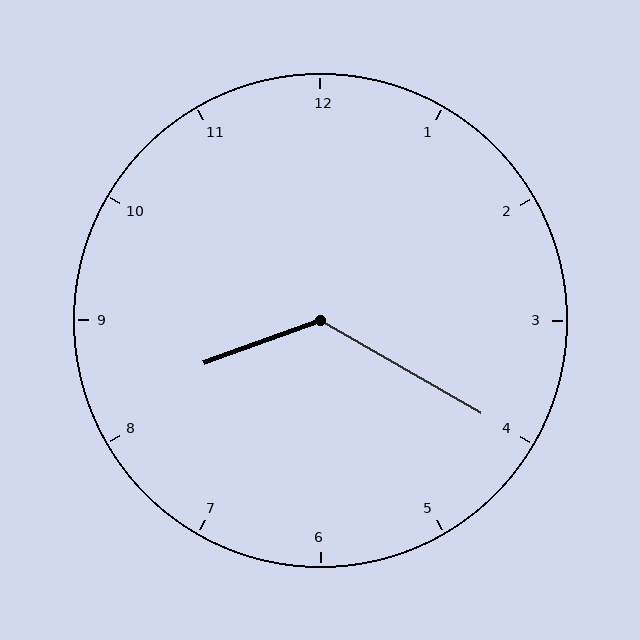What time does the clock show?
8:20.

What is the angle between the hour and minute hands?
Approximately 130 degrees.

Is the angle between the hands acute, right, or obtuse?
It is obtuse.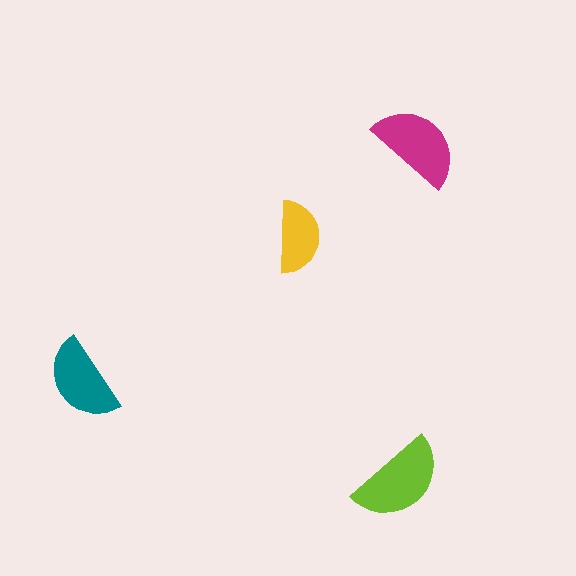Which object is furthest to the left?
The teal semicircle is leftmost.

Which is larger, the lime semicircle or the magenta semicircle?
The lime one.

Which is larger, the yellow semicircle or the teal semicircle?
The teal one.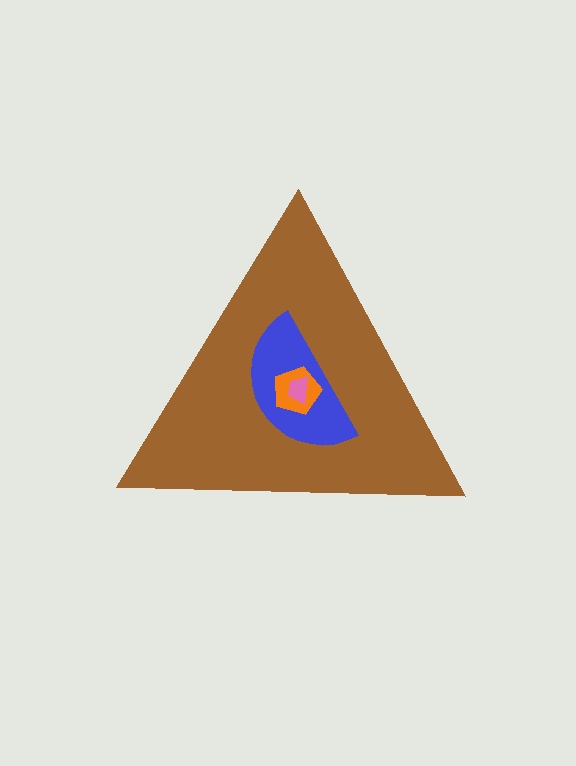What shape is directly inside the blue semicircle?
The orange pentagon.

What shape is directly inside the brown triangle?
The blue semicircle.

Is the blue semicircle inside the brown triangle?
Yes.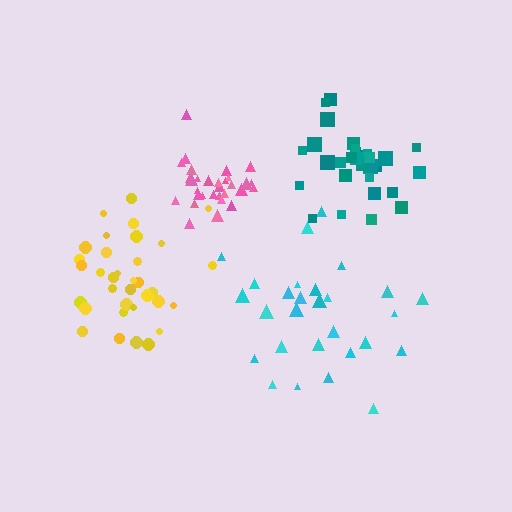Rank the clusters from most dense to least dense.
pink, teal, yellow, cyan.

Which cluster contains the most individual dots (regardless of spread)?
Yellow (35).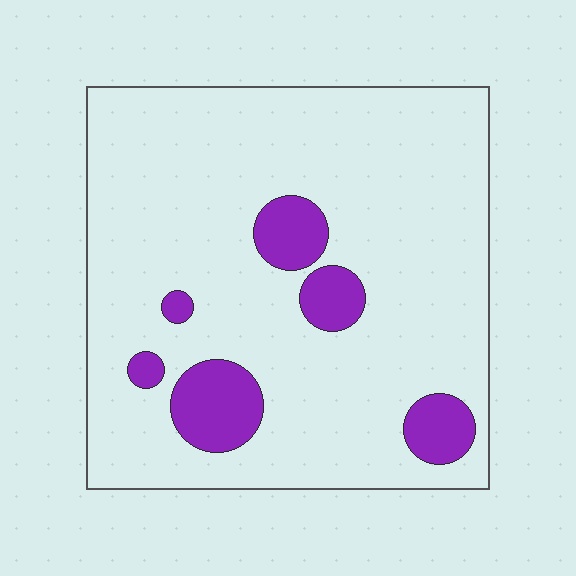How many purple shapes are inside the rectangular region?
6.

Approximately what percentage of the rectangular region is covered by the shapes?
Approximately 15%.